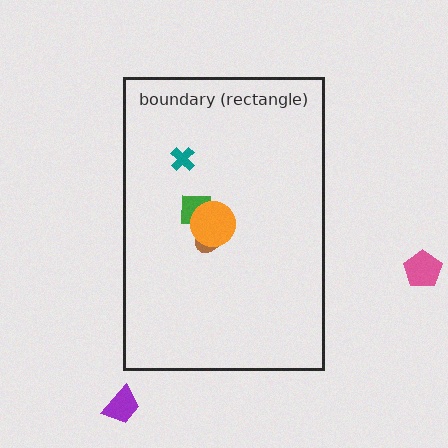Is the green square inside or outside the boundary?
Inside.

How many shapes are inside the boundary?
4 inside, 2 outside.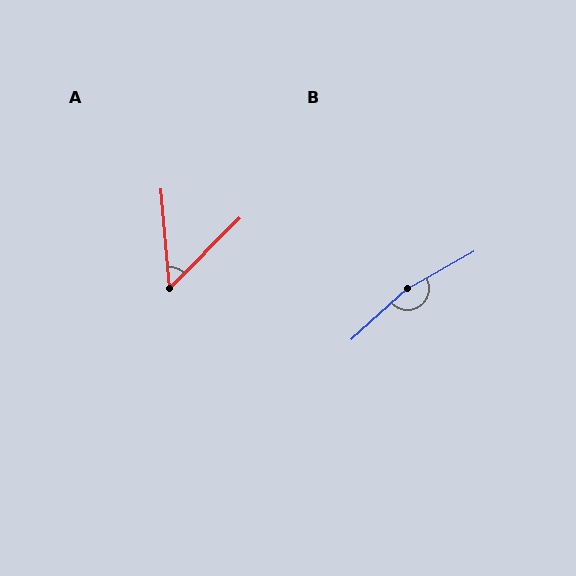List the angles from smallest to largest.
A (50°), B (167°).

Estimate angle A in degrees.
Approximately 50 degrees.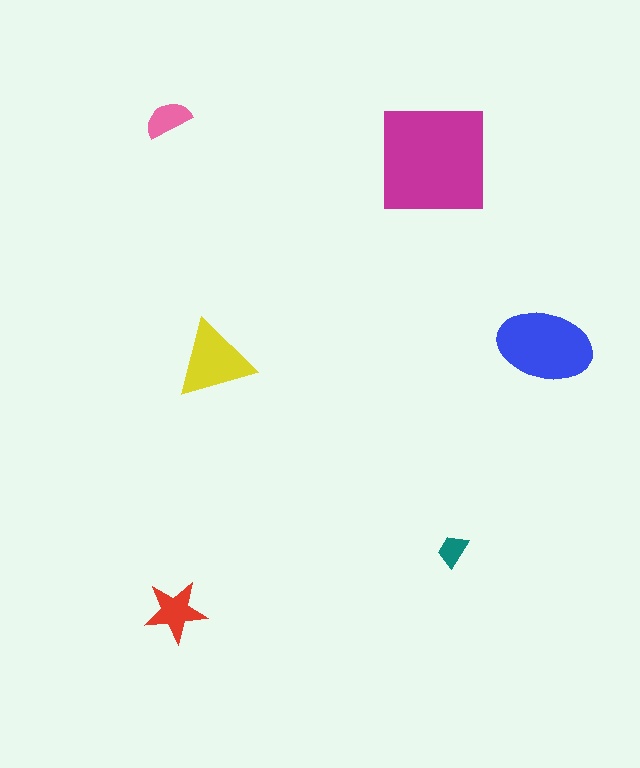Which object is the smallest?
The teal trapezoid.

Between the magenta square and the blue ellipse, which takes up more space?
The magenta square.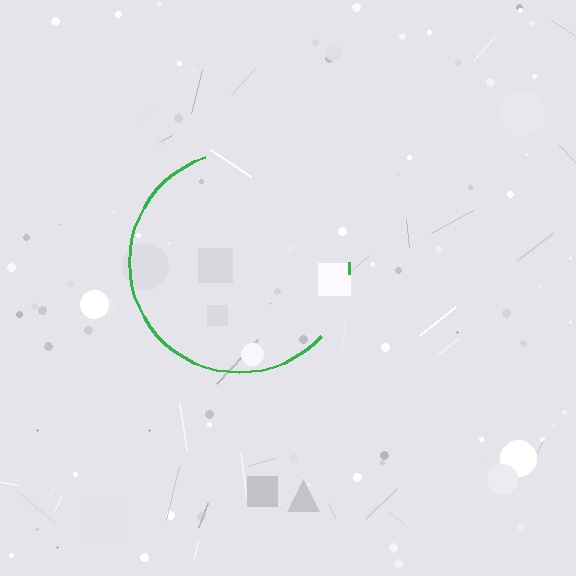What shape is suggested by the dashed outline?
The dashed outline suggests a circle.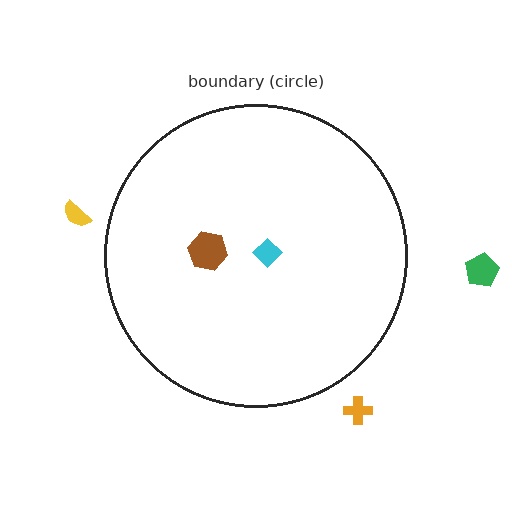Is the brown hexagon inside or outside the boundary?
Inside.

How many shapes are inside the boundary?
2 inside, 3 outside.